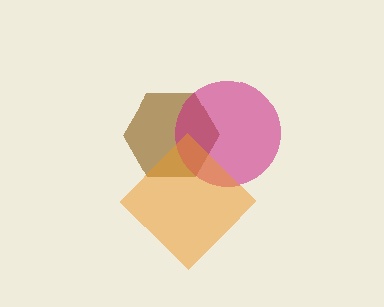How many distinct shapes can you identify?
There are 3 distinct shapes: a brown hexagon, a magenta circle, an orange diamond.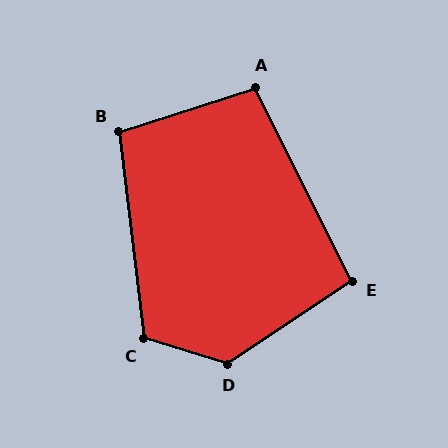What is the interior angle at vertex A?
Approximately 98 degrees (obtuse).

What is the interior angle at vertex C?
Approximately 114 degrees (obtuse).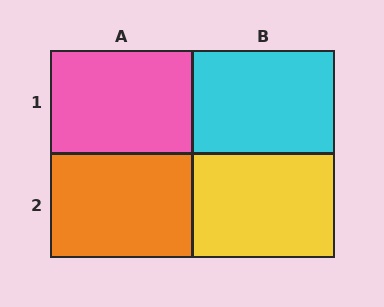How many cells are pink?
1 cell is pink.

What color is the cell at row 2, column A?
Orange.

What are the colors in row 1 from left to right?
Pink, cyan.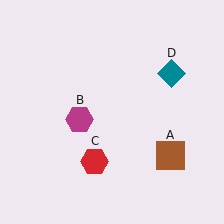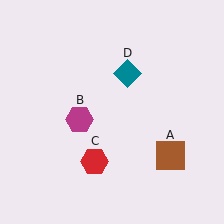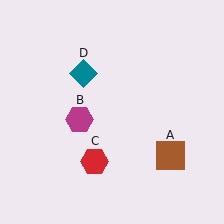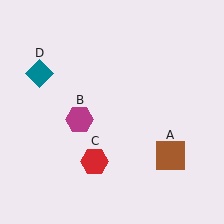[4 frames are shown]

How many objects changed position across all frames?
1 object changed position: teal diamond (object D).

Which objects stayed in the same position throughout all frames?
Brown square (object A) and magenta hexagon (object B) and red hexagon (object C) remained stationary.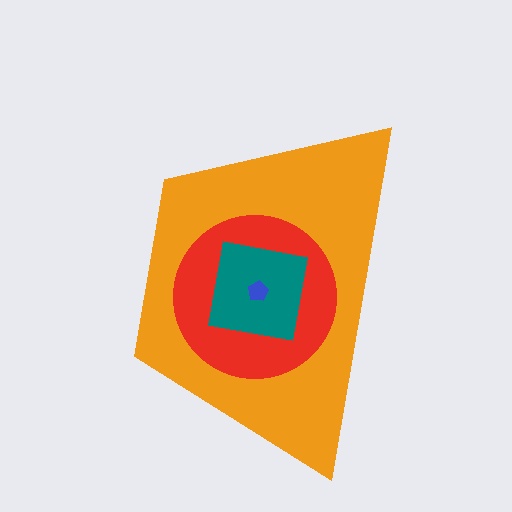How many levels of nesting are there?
4.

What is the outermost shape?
The orange trapezoid.